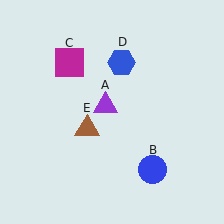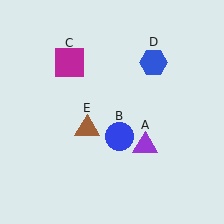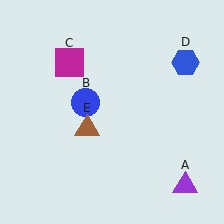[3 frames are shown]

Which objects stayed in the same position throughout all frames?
Magenta square (object C) and brown triangle (object E) remained stationary.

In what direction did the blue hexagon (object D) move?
The blue hexagon (object D) moved right.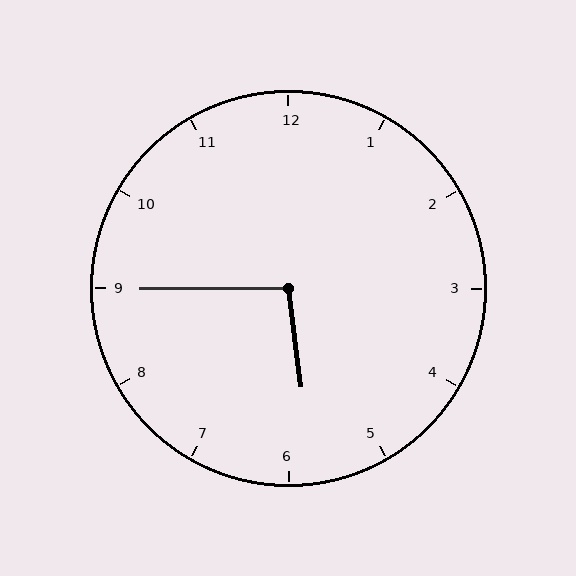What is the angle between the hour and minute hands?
Approximately 98 degrees.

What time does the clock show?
5:45.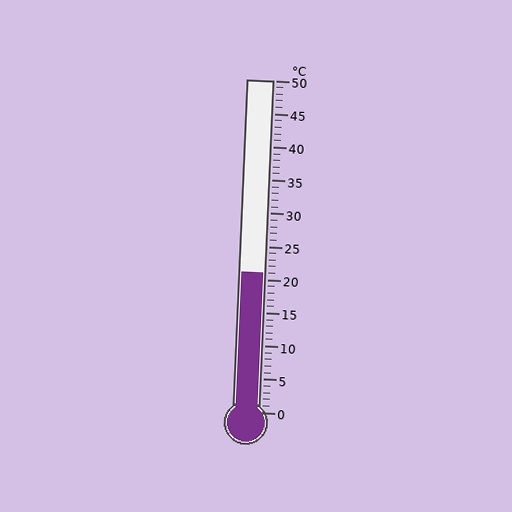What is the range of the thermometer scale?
The thermometer scale ranges from 0°C to 50°C.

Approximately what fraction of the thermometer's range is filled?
The thermometer is filled to approximately 40% of its range.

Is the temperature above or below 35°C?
The temperature is below 35°C.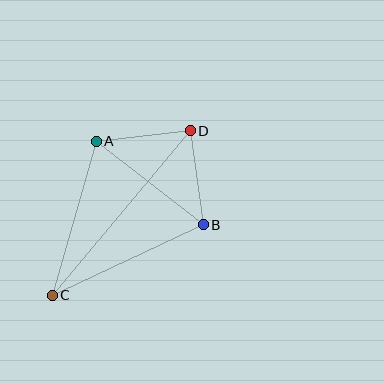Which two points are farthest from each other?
Points C and D are farthest from each other.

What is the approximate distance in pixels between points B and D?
The distance between B and D is approximately 95 pixels.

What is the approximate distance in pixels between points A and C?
The distance between A and C is approximately 160 pixels.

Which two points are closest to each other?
Points A and D are closest to each other.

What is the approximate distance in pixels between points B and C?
The distance between B and C is approximately 167 pixels.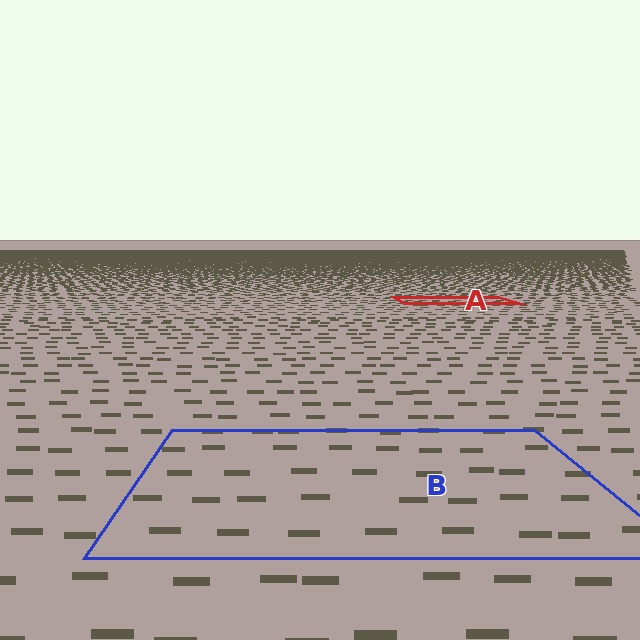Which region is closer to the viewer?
Region B is closer. The texture elements there are larger and more spread out.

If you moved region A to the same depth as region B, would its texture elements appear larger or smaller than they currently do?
They would appear larger. At a closer depth, the same texture elements are projected at a bigger on-screen size.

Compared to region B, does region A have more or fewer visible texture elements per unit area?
Region A has more texture elements per unit area — they are packed more densely because it is farther away.